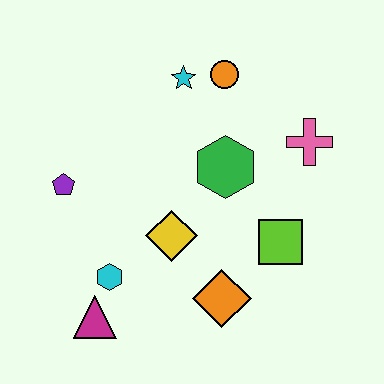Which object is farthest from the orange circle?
The magenta triangle is farthest from the orange circle.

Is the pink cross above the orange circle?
No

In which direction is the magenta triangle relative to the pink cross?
The magenta triangle is to the left of the pink cross.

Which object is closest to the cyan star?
The orange circle is closest to the cyan star.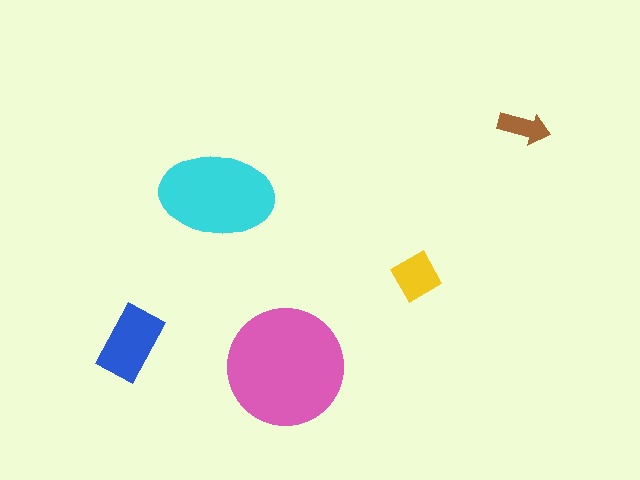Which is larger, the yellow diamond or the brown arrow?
The yellow diamond.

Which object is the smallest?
The brown arrow.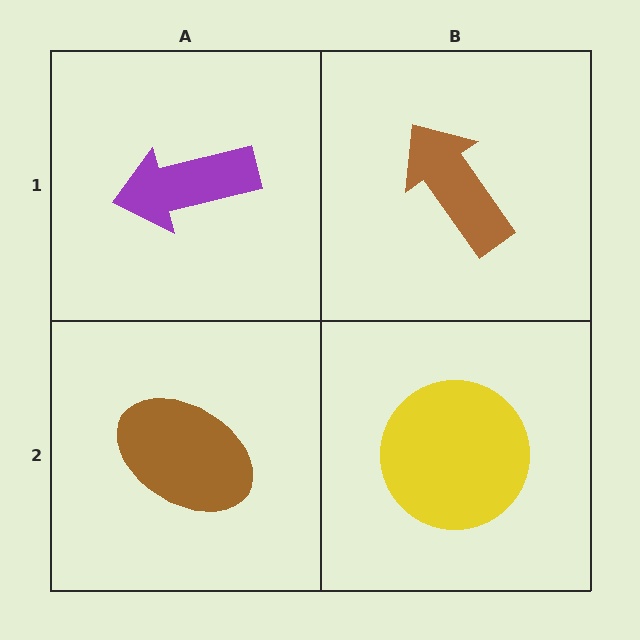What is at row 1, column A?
A purple arrow.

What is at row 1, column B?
A brown arrow.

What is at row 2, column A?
A brown ellipse.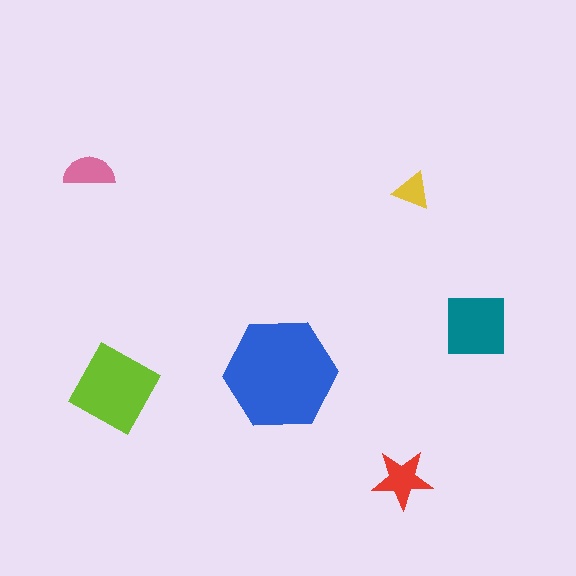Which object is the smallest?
The yellow triangle.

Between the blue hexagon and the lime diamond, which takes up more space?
The blue hexagon.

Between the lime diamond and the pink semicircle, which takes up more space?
The lime diamond.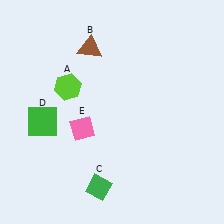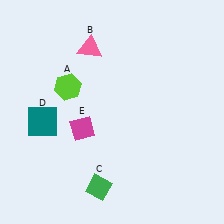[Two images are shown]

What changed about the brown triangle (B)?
In Image 1, B is brown. In Image 2, it changed to pink.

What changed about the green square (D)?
In Image 1, D is green. In Image 2, it changed to teal.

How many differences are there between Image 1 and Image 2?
There are 3 differences between the two images.